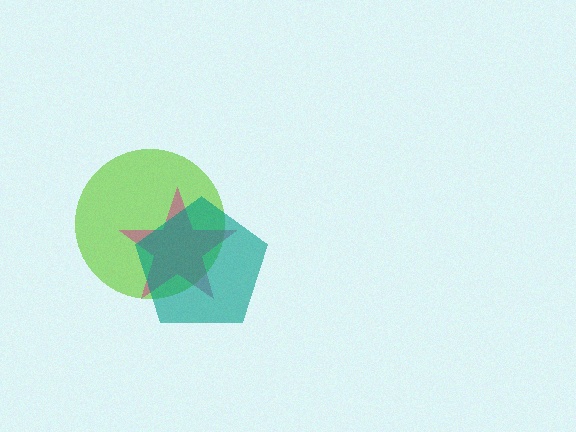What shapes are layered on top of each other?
The layered shapes are: a lime circle, a magenta star, a teal pentagon.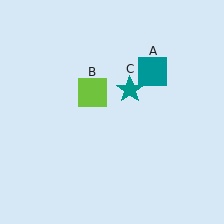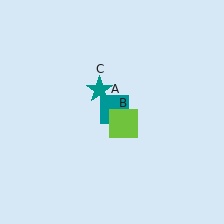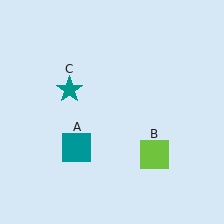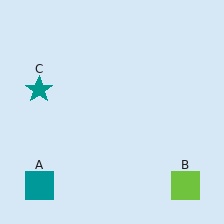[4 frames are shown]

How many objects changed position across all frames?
3 objects changed position: teal square (object A), lime square (object B), teal star (object C).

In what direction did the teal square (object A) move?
The teal square (object A) moved down and to the left.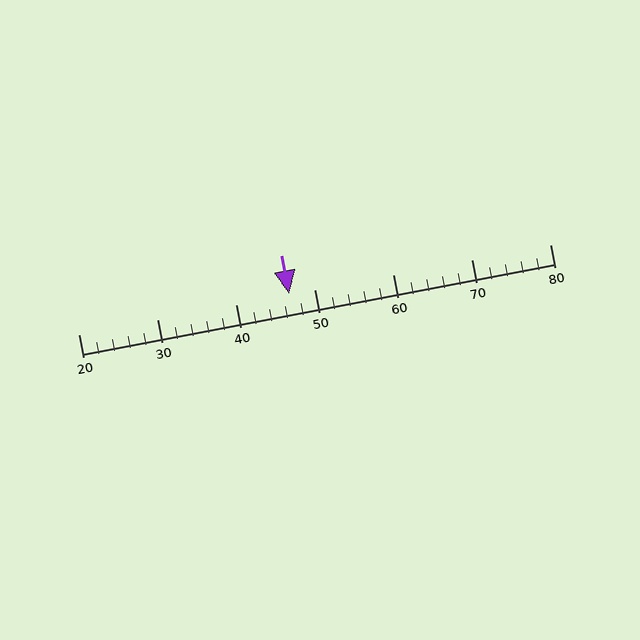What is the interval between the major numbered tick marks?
The major tick marks are spaced 10 units apart.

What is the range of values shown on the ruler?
The ruler shows values from 20 to 80.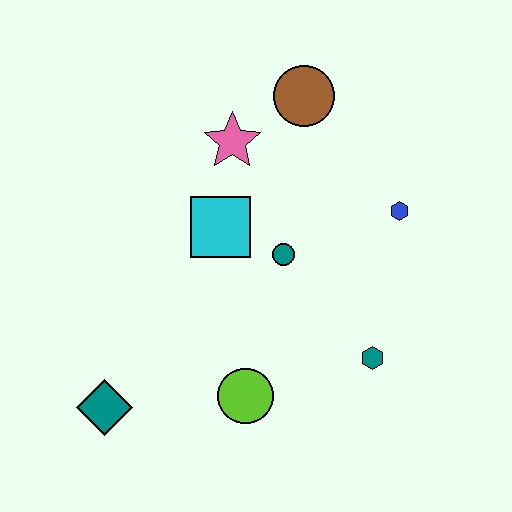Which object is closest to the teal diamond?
The lime circle is closest to the teal diamond.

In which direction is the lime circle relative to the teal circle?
The lime circle is below the teal circle.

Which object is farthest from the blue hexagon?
The teal diamond is farthest from the blue hexagon.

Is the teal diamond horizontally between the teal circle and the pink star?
No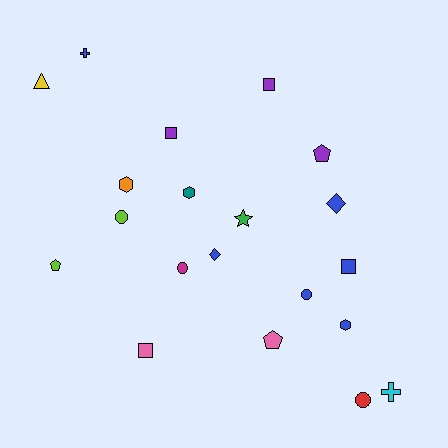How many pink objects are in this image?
There are 2 pink objects.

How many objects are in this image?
There are 20 objects.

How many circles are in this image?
There are 4 circles.